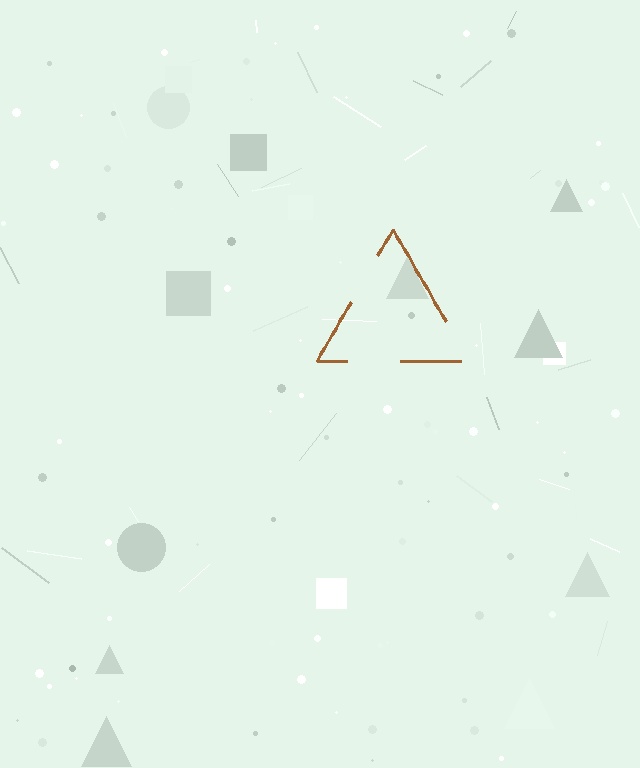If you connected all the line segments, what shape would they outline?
They would outline a triangle.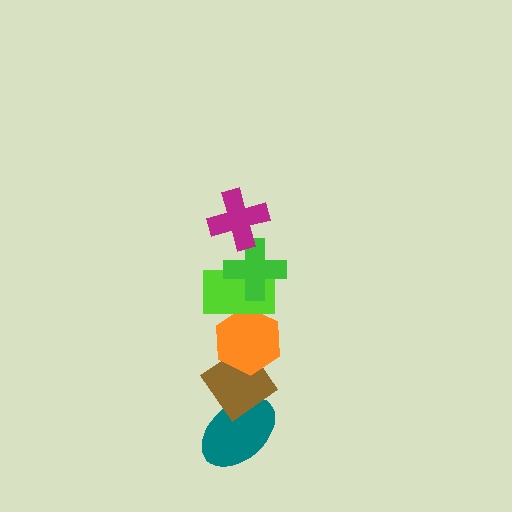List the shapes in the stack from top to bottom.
From top to bottom: the magenta cross, the green cross, the lime rectangle, the orange hexagon, the brown diamond, the teal ellipse.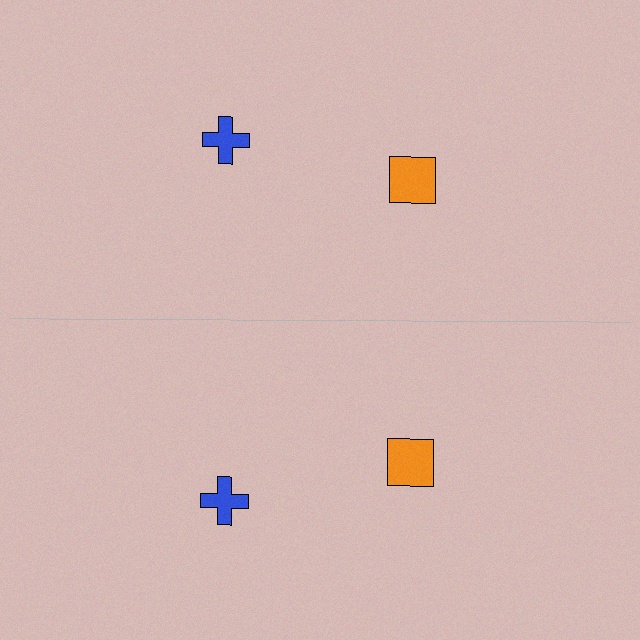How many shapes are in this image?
There are 4 shapes in this image.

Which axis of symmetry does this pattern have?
The pattern has a horizontal axis of symmetry running through the center of the image.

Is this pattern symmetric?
Yes, this pattern has bilateral (reflection) symmetry.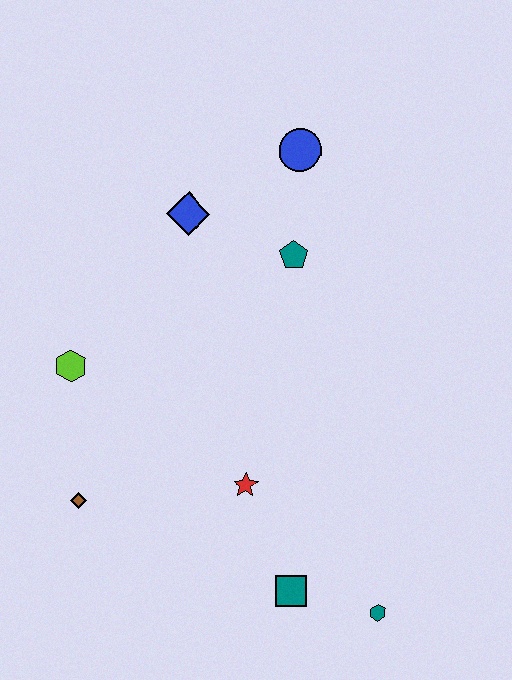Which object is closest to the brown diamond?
The lime hexagon is closest to the brown diamond.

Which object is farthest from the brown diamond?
The blue circle is farthest from the brown diamond.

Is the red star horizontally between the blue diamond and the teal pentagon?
Yes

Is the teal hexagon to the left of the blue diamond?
No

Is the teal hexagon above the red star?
No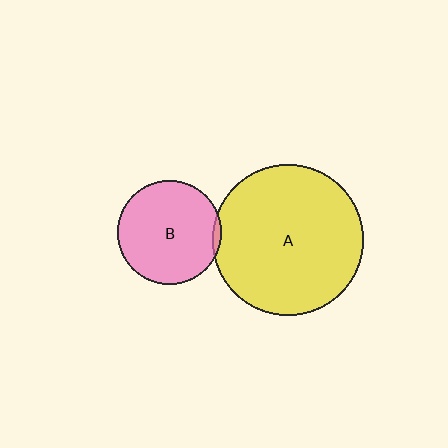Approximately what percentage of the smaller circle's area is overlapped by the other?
Approximately 5%.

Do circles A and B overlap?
Yes.